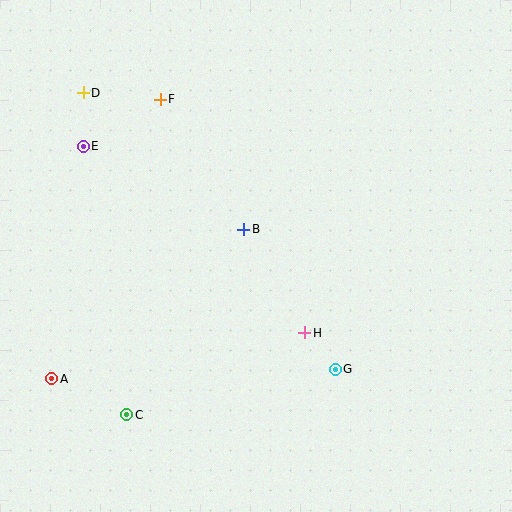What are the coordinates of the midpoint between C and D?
The midpoint between C and D is at (105, 254).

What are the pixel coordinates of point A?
Point A is at (52, 379).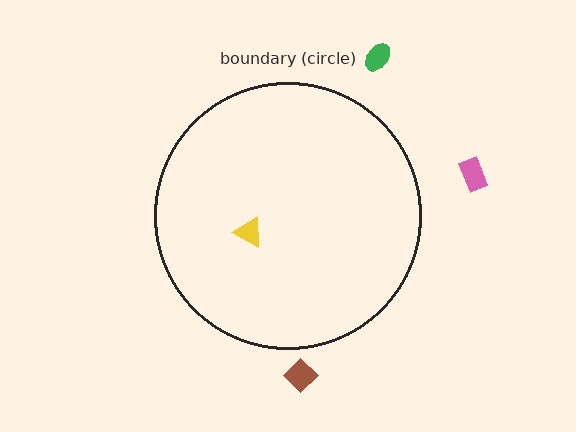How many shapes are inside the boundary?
1 inside, 3 outside.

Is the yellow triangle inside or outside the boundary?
Inside.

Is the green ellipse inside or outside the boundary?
Outside.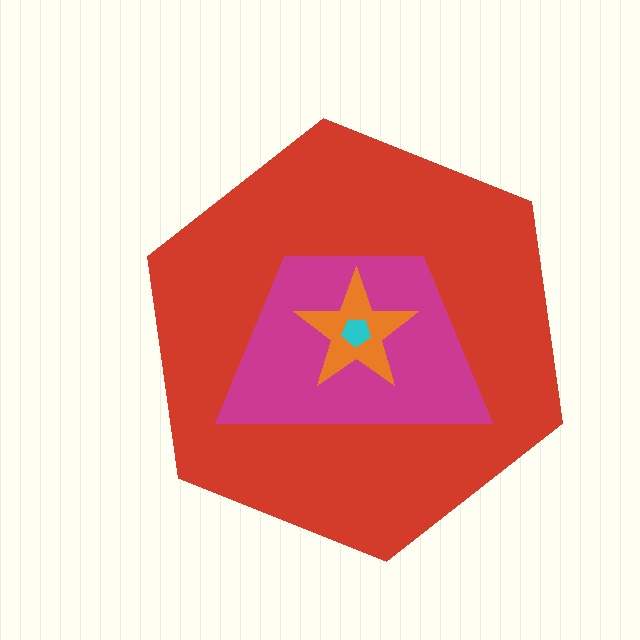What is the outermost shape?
The red hexagon.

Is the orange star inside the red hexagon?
Yes.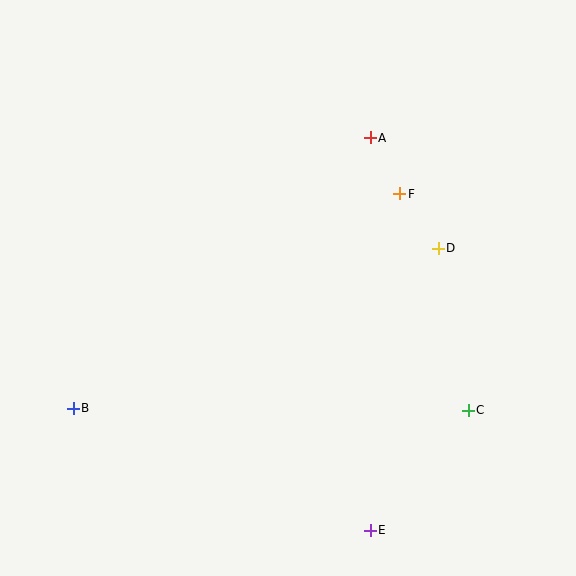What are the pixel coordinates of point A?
Point A is at (370, 138).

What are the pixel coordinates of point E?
Point E is at (370, 530).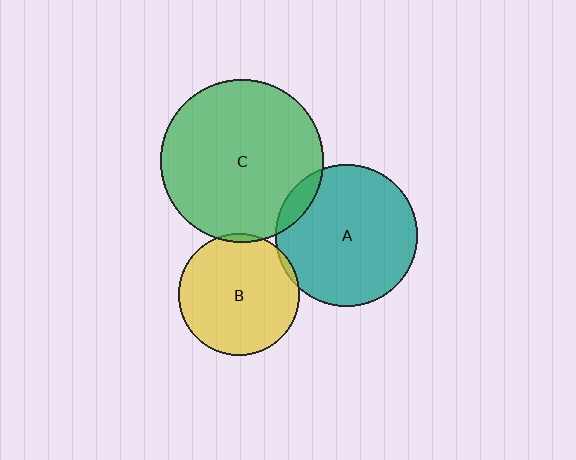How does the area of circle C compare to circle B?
Approximately 1.8 times.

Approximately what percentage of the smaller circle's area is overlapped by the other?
Approximately 5%.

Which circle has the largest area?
Circle C (green).